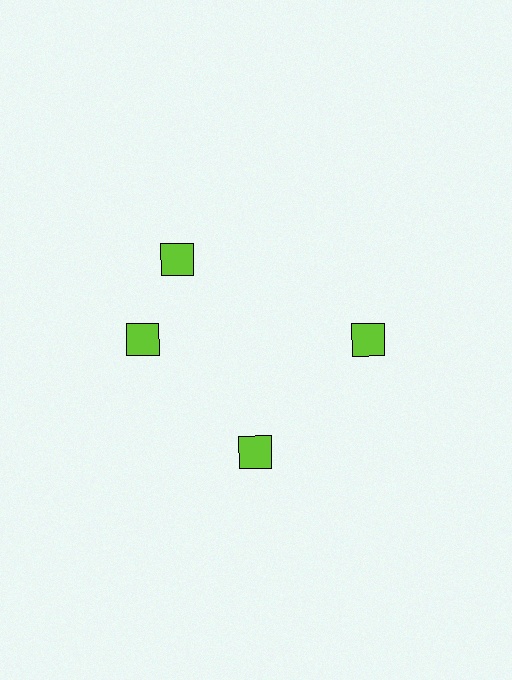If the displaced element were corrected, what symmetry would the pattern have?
It would have 4-fold rotational symmetry — the pattern would map onto itself every 90 degrees.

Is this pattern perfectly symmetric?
No. The 4 lime diamonds are arranged in a ring, but one element near the 12 o'clock position is rotated out of alignment along the ring, breaking the 4-fold rotational symmetry.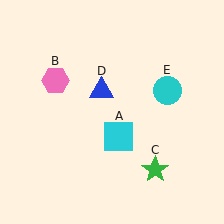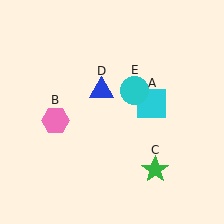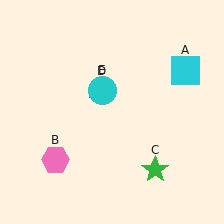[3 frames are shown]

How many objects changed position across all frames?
3 objects changed position: cyan square (object A), pink hexagon (object B), cyan circle (object E).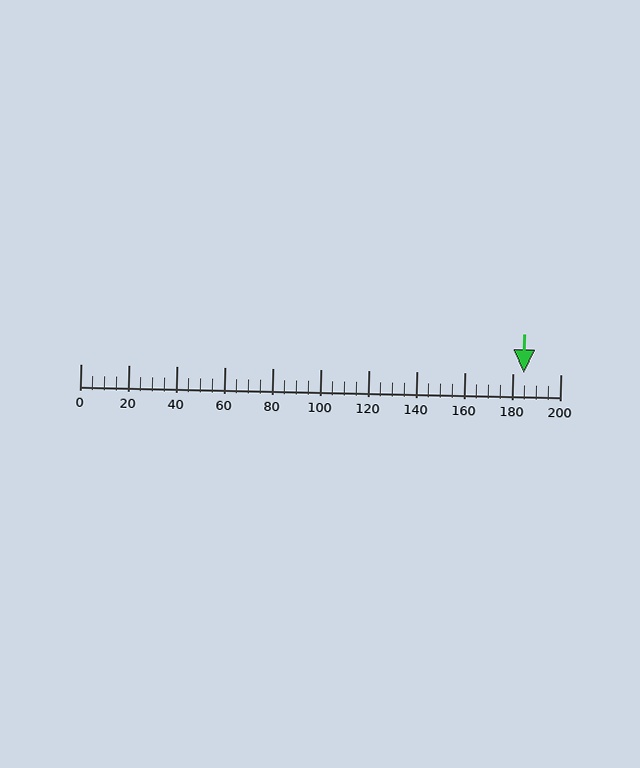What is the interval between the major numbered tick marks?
The major tick marks are spaced 20 units apart.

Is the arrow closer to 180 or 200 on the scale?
The arrow is closer to 180.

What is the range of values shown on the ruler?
The ruler shows values from 0 to 200.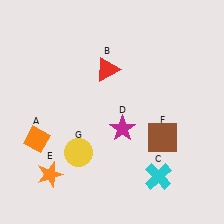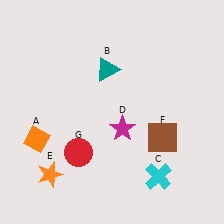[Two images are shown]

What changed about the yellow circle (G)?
In Image 1, G is yellow. In Image 2, it changed to red.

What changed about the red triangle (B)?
In Image 1, B is red. In Image 2, it changed to teal.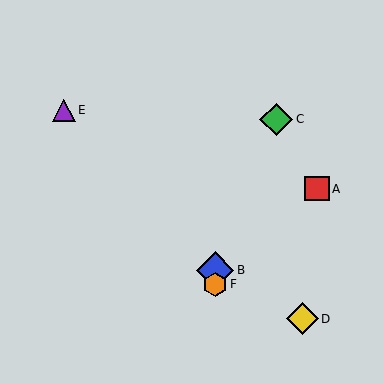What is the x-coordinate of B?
Object B is at x≈215.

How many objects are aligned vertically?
2 objects (B, F) are aligned vertically.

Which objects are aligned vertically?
Objects B, F are aligned vertically.